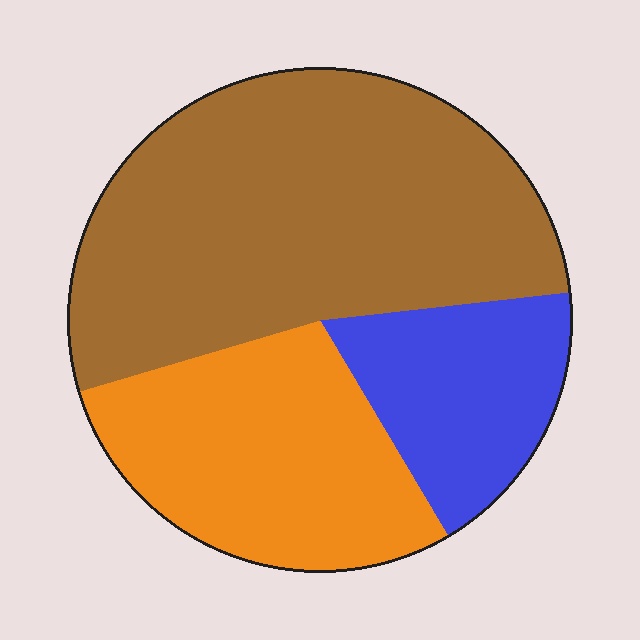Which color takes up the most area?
Brown, at roughly 55%.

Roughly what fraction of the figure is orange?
Orange takes up about one quarter (1/4) of the figure.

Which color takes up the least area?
Blue, at roughly 20%.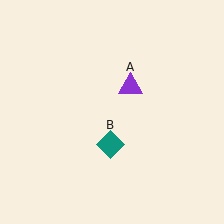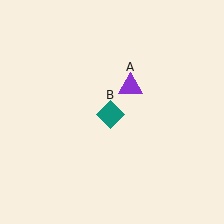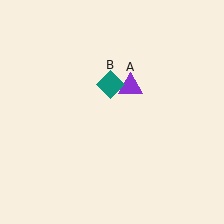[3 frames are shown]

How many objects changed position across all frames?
1 object changed position: teal diamond (object B).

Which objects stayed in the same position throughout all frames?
Purple triangle (object A) remained stationary.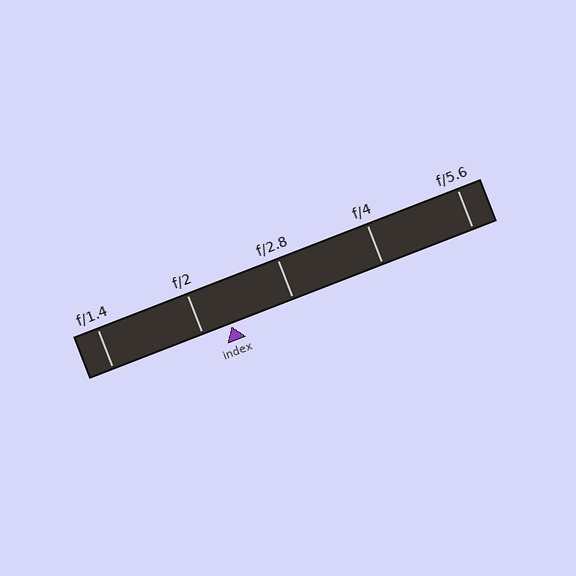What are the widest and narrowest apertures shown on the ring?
The widest aperture shown is f/1.4 and the narrowest is f/5.6.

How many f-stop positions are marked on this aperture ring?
There are 5 f-stop positions marked.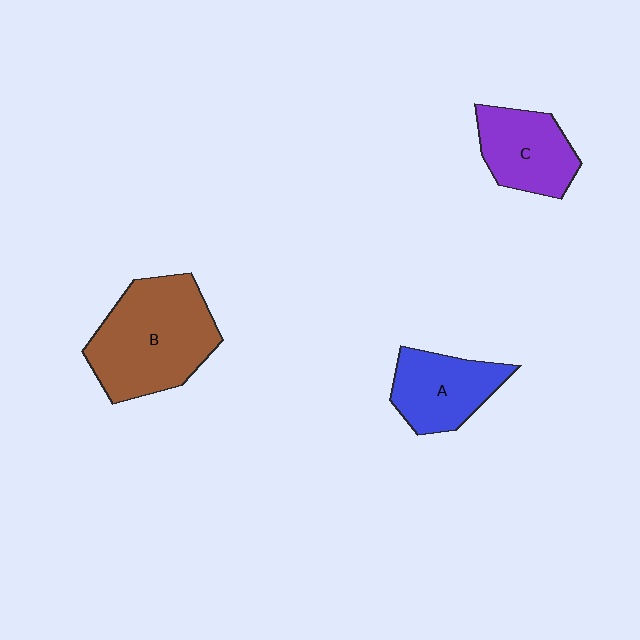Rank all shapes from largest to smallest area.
From largest to smallest: B (brown), A (blue), C (purple).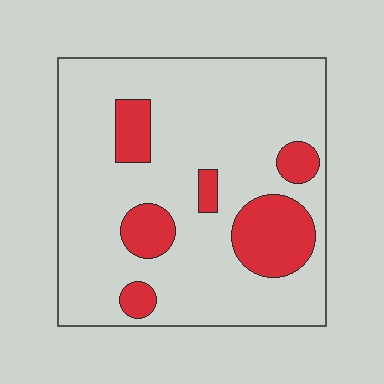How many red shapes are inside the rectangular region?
6.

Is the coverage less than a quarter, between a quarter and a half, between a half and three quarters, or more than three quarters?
Less than a quarter.